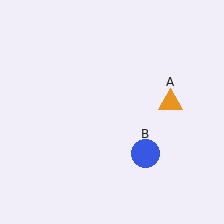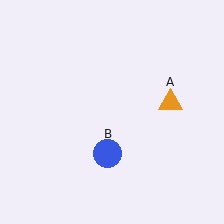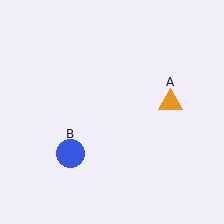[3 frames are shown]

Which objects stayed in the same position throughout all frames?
Orange triangle (object A) remained stationary.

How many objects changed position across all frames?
1 object changed position: blue circle (object B).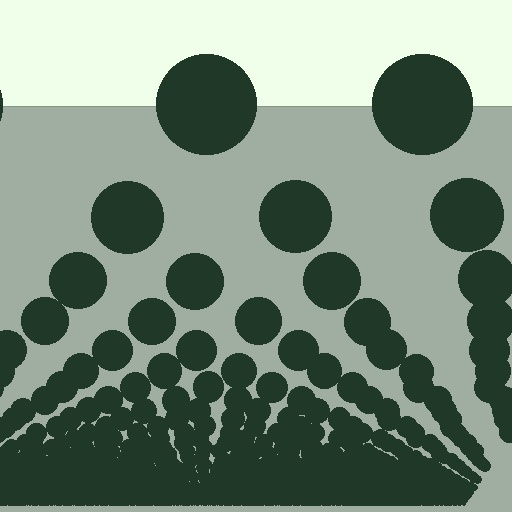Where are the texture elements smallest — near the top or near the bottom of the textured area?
Near the bottom.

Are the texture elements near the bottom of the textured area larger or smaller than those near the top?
Smaller. The gradient is inverted — elements near the bottom are smaller and denser.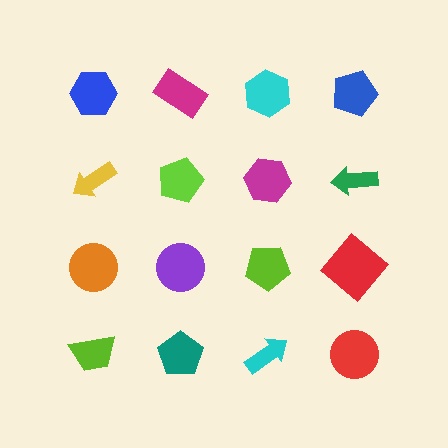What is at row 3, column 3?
A lime pentagon.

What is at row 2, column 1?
A yellow arrow.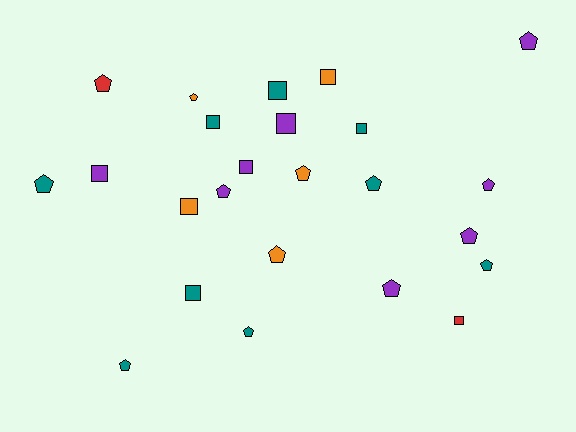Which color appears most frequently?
Teal, with 9 objects.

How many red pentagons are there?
There is 1 red pentagon.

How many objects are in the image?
There are 24 objects.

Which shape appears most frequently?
Pentagon, with 14 objects.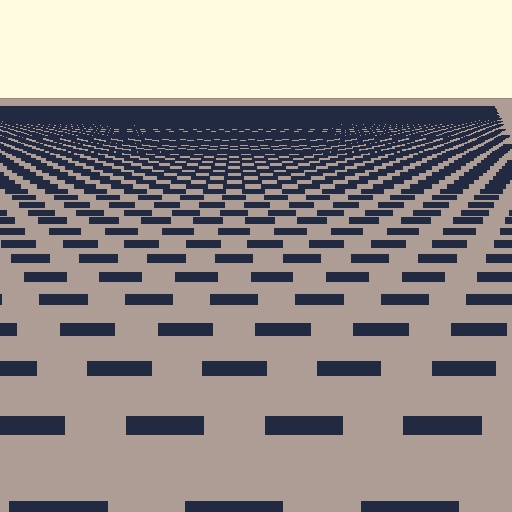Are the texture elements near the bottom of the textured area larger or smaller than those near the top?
Larger. Near the bottom, elements are closer to the viewer and appear at a bigger on-screen size.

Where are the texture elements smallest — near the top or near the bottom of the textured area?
Near the top.